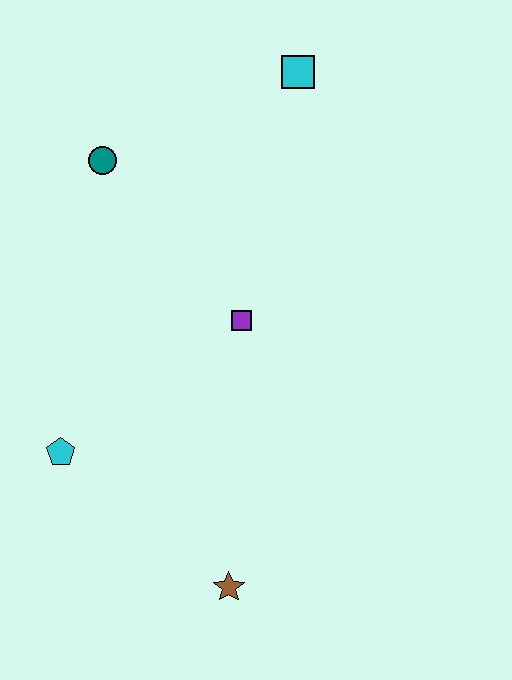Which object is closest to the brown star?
The cyan pentagon is closest to the brown star.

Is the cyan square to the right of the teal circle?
Yes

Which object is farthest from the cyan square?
The brown star is farthest from the cyan square.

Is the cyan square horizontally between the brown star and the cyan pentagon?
No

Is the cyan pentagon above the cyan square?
No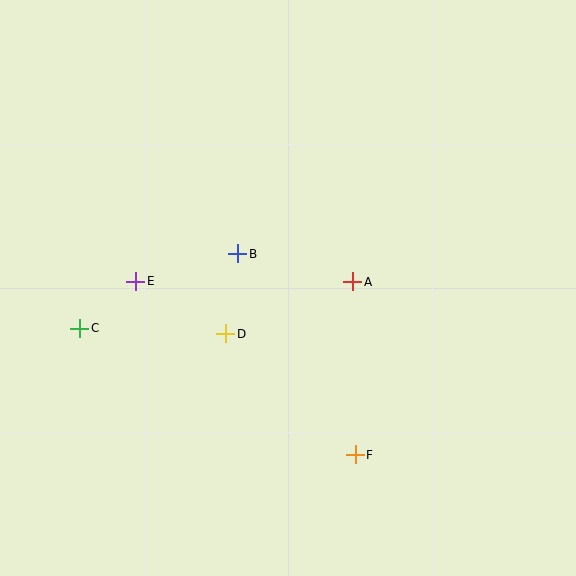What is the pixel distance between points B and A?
The distance between B and A is 119 pixels.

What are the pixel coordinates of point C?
Point C is at (80, 328).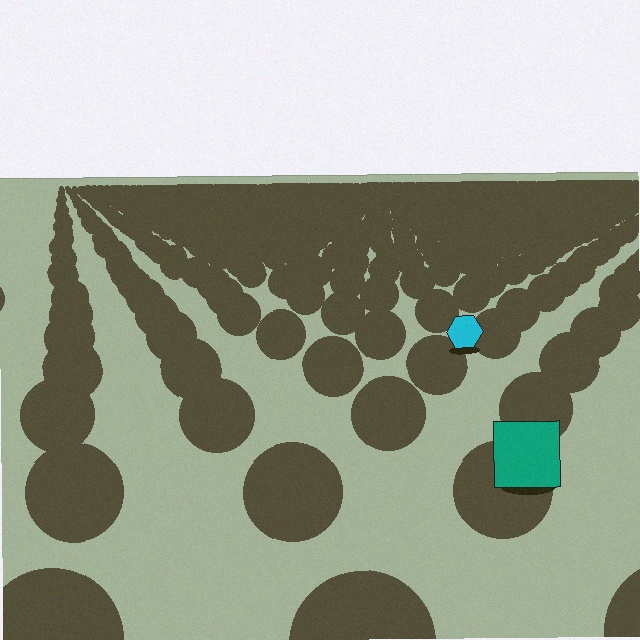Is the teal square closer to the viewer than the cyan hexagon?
Yes. The teal square is closer — you can tell from the texture gradient: the ground texture is coarser near it.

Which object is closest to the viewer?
The teal square is closest. The texture marks near it are larger and more spread out.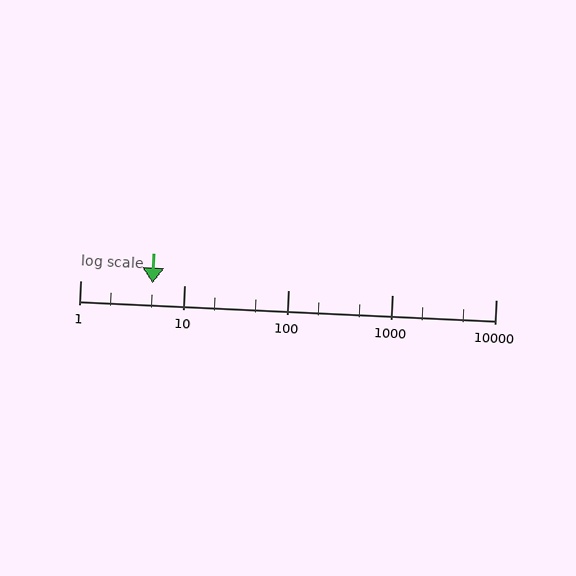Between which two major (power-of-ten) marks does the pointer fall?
The pointer is between 1 and 10.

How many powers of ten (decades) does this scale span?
The scale spans 4 decades, from 1 to 10000.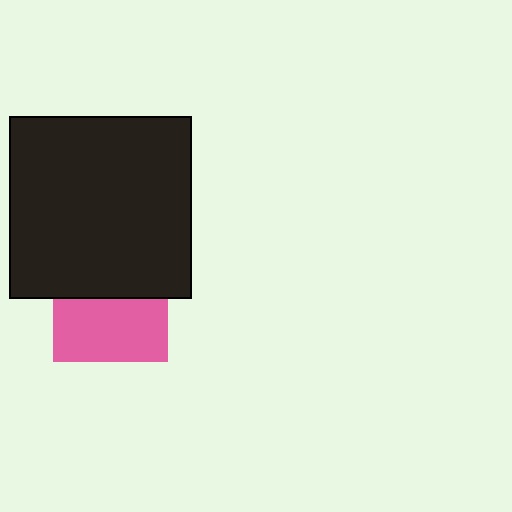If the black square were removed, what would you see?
You would see the complete pink square.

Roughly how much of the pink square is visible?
About half of it is visible (roughly 54%).